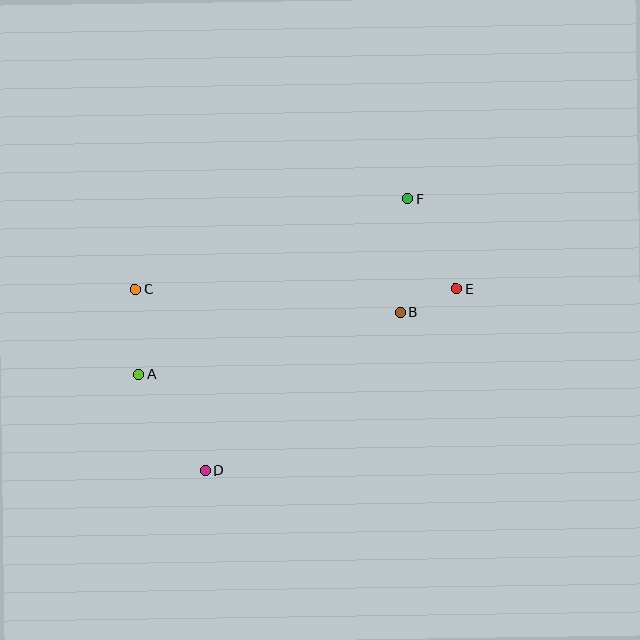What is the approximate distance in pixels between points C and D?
The distance between C and D is approximately 194 pixels.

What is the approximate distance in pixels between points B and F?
The distance between B and F is approximately 114 pixels.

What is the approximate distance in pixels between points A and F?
The distance between A and F is approximately 322 pixels.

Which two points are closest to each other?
Points B and E are closest to each other.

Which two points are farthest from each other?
Points D and F are farthest from each other.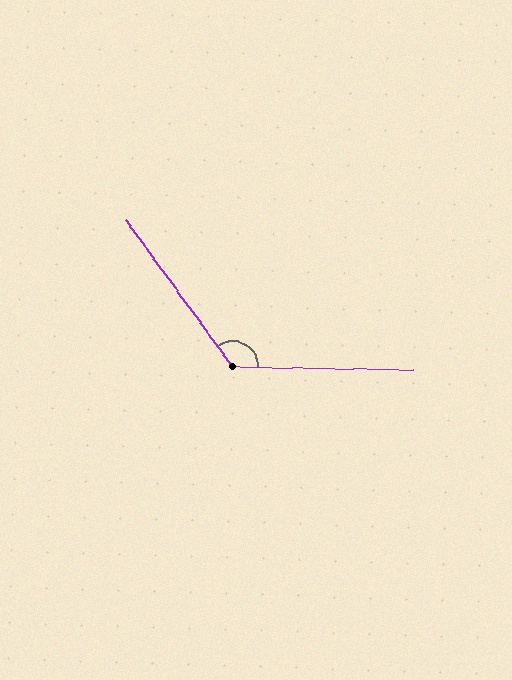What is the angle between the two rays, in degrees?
Approximately 127 degrees.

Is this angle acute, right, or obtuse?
It is obtuse.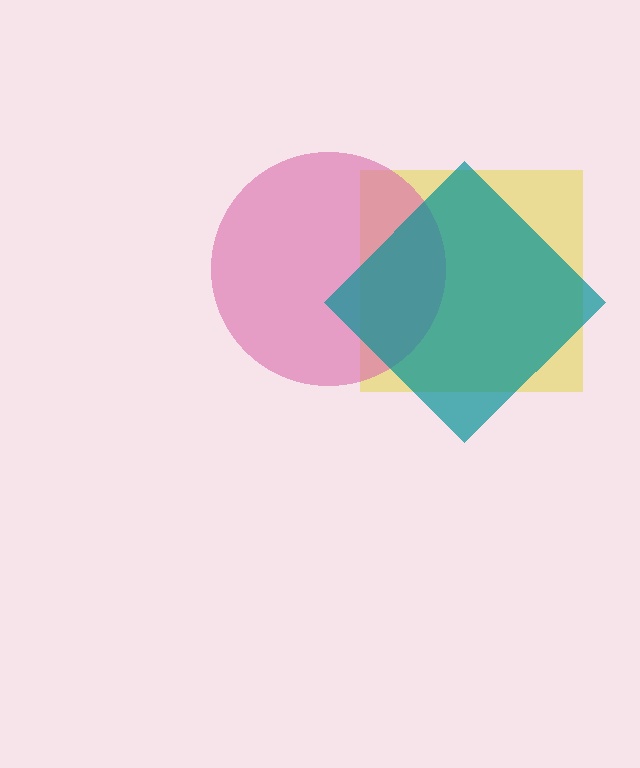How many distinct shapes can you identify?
There are 3 distinct shapes: a yellow square, a pink circle, a teal diamond.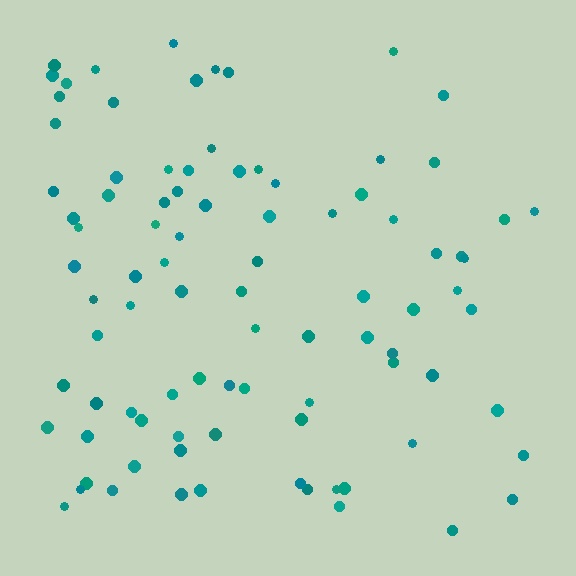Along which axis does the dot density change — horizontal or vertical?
Horizontal.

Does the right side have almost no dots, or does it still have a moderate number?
Still a moderate number, just noticeably fewer than the left.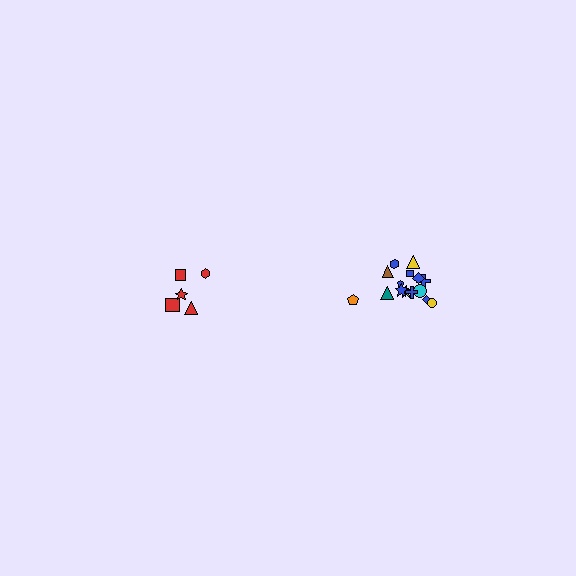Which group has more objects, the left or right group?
The right group.